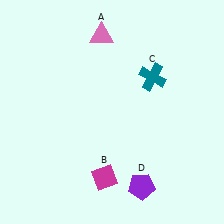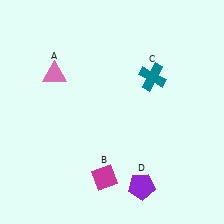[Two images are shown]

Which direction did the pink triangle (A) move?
The pink triangle (A) moved left.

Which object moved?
The pink triangle (A) moved left.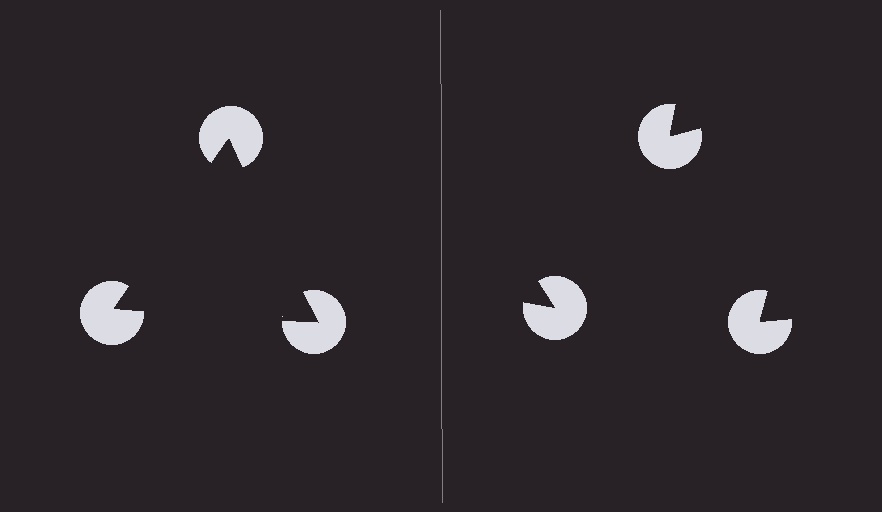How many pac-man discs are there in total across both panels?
6 — 3 on each side.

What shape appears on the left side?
An illusory triangle.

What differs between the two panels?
The pac-man discs are positioned identically on both sides; only the wedge orientations differ. On the left they align to a triangle; on the right they are misaligned.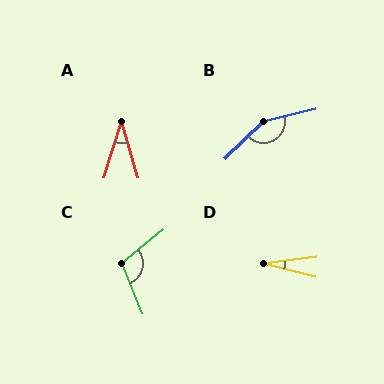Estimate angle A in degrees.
Approximately 34 degrees.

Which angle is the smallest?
D, at approximately 21 degrees.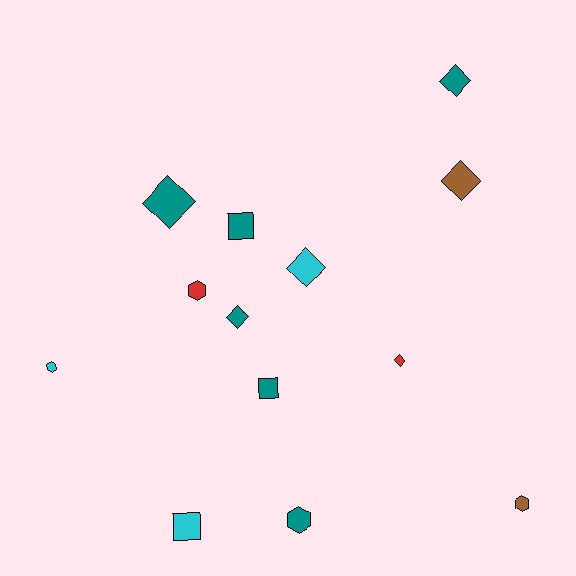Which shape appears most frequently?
Diamond, with 6 objects.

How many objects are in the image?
There are 13 objects.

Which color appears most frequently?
Teal, with 6 objects.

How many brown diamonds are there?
There is 1 brown diamond.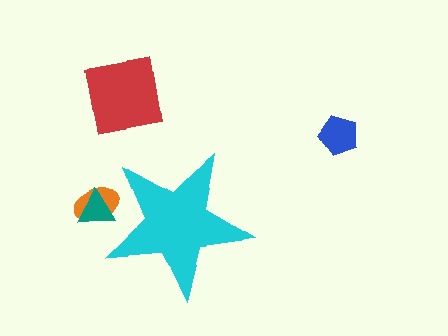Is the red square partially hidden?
No, the red square is fully visible.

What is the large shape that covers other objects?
A cyan star.